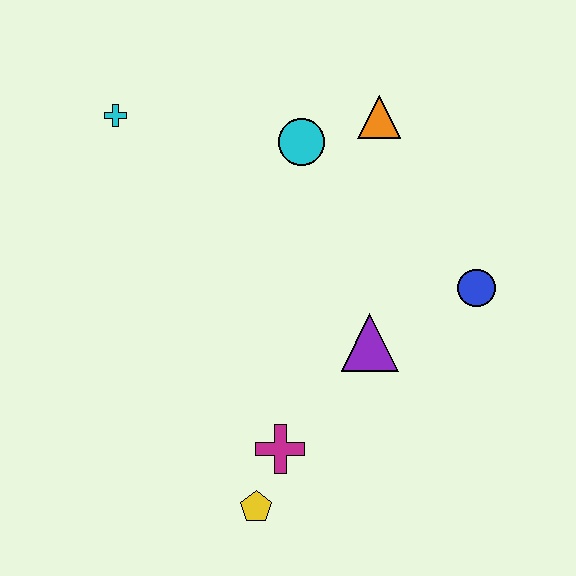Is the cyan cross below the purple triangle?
No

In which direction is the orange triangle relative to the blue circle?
The orange triangle is above the blue circle.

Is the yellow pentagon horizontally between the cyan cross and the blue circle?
Yes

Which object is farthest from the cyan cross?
The yellow pentagon is farthest from the cyan cross.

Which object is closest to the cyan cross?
The cyan circle is closest to the cyan cross.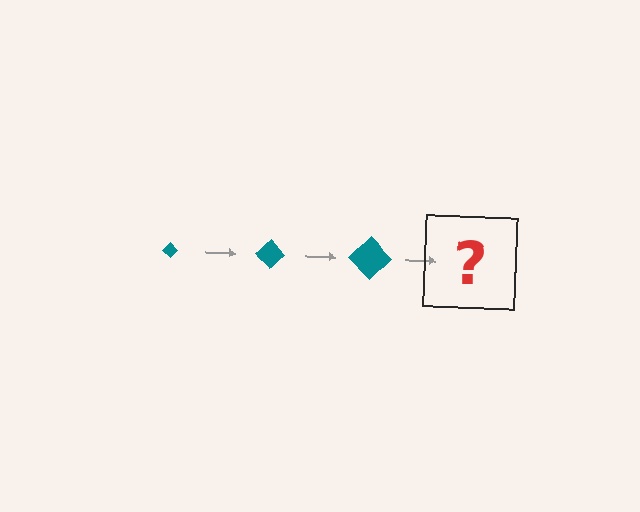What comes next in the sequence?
The next element should be a teal diamond, larger than the previous one.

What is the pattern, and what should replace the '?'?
The pattern is that the diamond gets progressively larger each step. The '?' should be a teal diamond, larger than the previous one.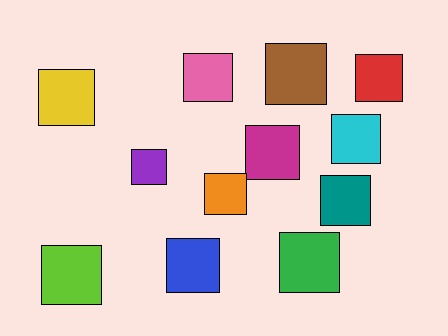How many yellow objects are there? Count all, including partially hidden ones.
There is 1 yellow object.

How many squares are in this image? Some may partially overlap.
There are 12 squares.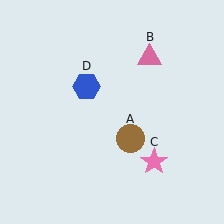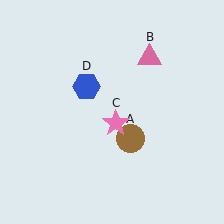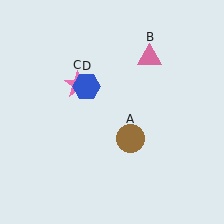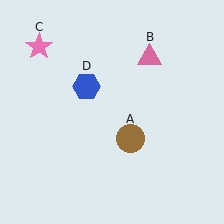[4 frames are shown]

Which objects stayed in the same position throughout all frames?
Brown circle (object A) and pink triangle (object B) and blue hexagon (object D) remained stationary.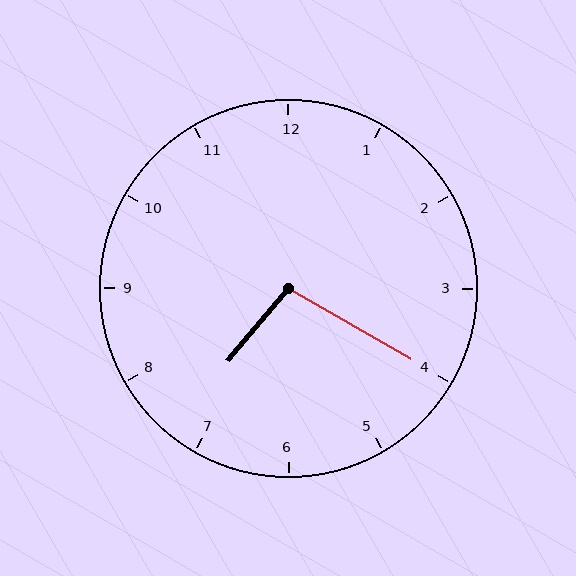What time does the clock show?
7:20.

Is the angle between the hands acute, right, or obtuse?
It is obtuse.